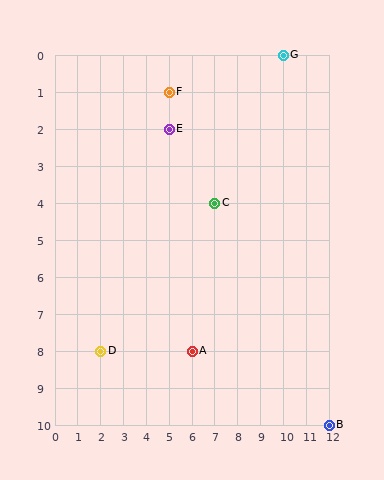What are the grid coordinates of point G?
Point G is at grid coordinates (10, 0).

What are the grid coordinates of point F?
Point F is at grid coordinates (5, 1).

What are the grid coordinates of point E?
Point E is at grid coordinates (5, 2).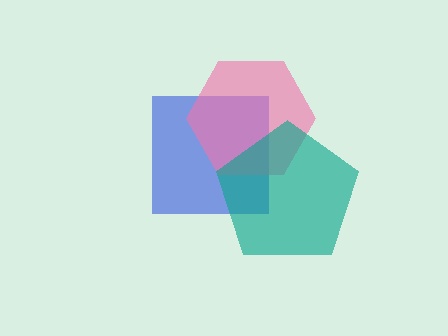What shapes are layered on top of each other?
The layered shapes are: a blue square, a pink hexagon, a teal pentagon.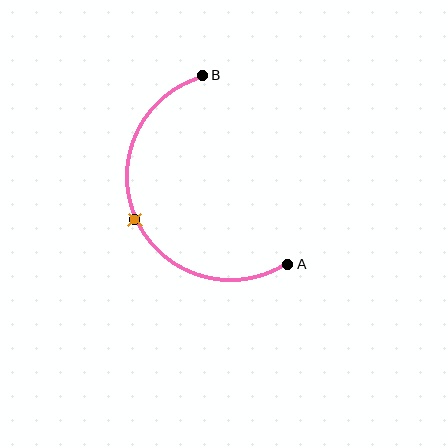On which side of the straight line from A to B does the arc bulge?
The arc bulges to the left of the straight line connecting A and B.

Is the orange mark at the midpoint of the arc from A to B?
Yes. The orange mark lies on the arc at equal arc-length from both A and B — it is the arc midpoint.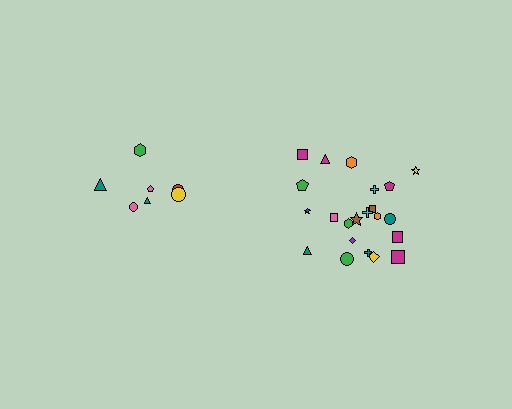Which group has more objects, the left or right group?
The right group.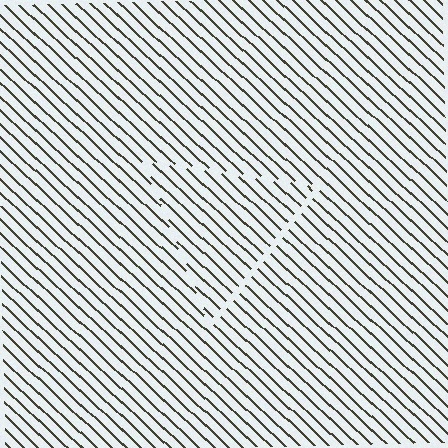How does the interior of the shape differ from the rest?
The interior of the shape contains the same grating, shifted by half a period — the contour is defined by the phase discontinuity where line-ends from the inner and outer gratings abut.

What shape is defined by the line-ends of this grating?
An illusory triangle. The interior of the shape contains the same grating, shifted by half a period — the contour is defined by the phase discontinuity where line-ends from the inner and outer gratings abut.